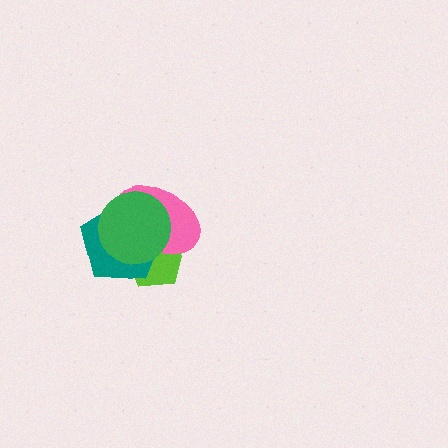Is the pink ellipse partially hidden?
Yes, it is partially covered by another shape.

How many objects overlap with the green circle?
3 objects overlap with the green circle.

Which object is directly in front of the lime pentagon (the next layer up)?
The teal pentagon is directly in front of the lime pentagon.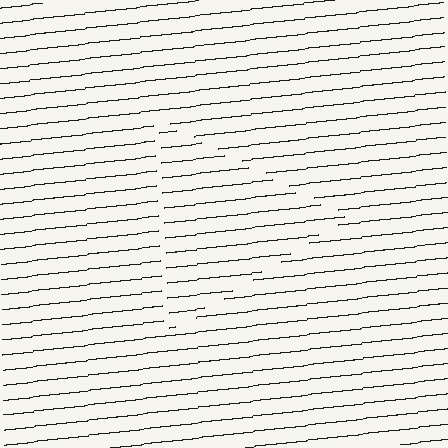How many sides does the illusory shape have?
3 sides — the line-ends trace a triangle.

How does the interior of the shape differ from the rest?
The interior of the shape contains the same grating, shifted by half a period — the contour is defined by the phase discontinuity where line-ends from the inner and outer gratings abut.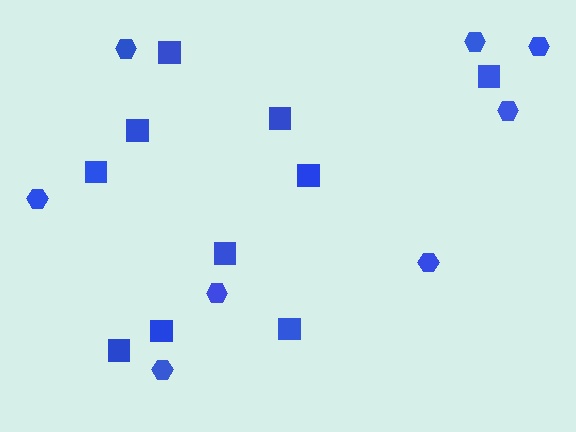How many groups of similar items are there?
There are 2 groups: one group of hexagons (8) and one group of squares (10).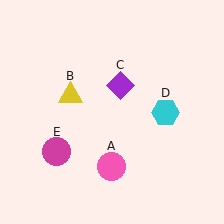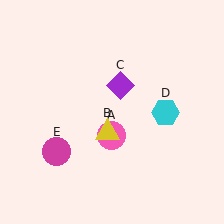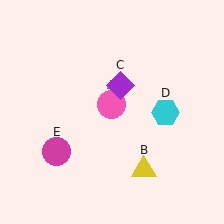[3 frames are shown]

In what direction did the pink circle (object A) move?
The pink circle (object A) moved up.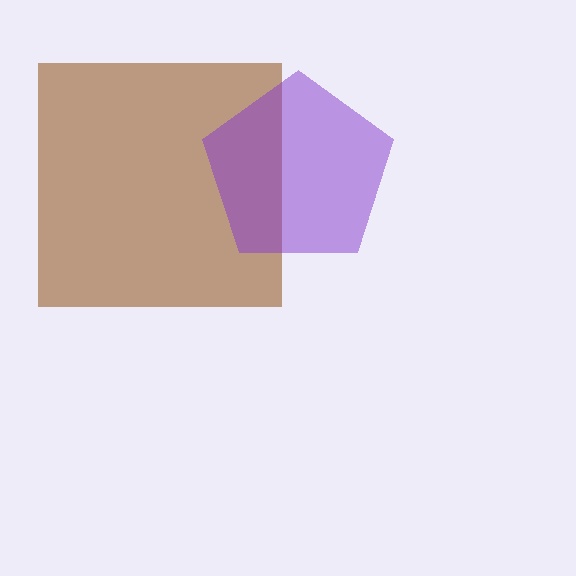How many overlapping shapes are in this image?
There are 2 overlapping shapes in the image.